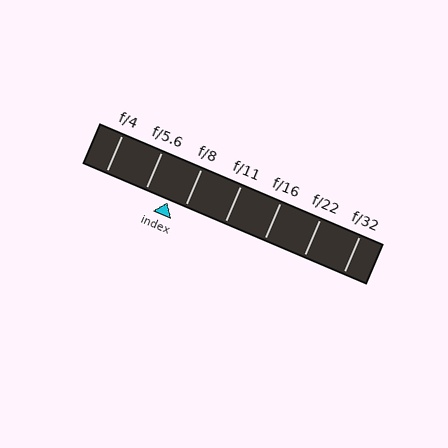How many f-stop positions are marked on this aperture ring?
There are 7 f-stop positions marked.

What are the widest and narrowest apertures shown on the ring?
The widest aperture shown is f/4 and the narrowest is f/32.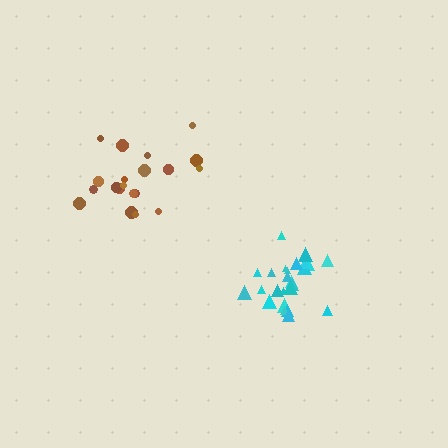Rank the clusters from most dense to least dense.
cyan, brown.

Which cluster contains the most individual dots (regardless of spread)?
Cyan (26).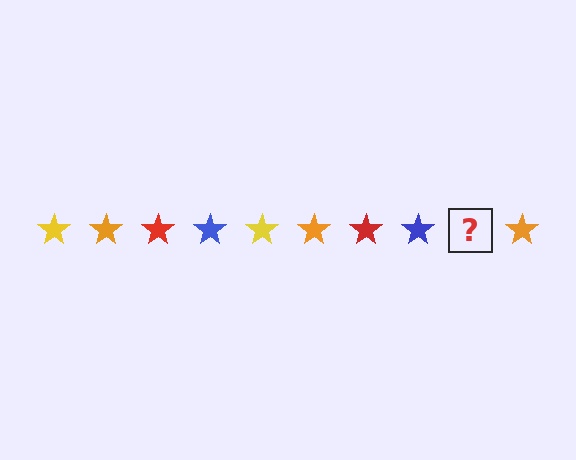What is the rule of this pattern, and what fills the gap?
The rule is that the pattern cycles through yellow, orange, red, blue stars. The gap should be filled with a yellow star.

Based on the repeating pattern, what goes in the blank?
The blank should be a yellow star.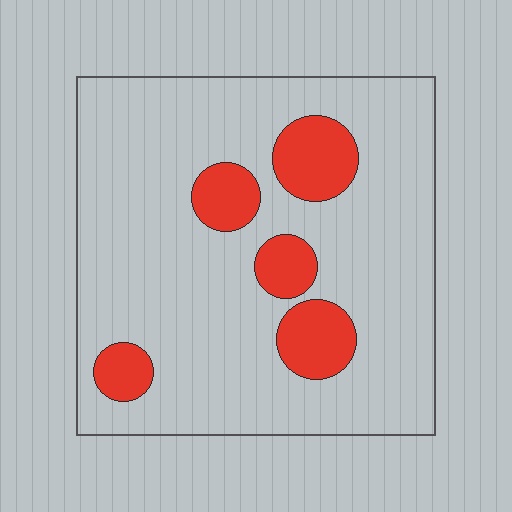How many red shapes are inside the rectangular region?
5.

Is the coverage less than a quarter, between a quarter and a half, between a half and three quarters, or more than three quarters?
Less than a quarter.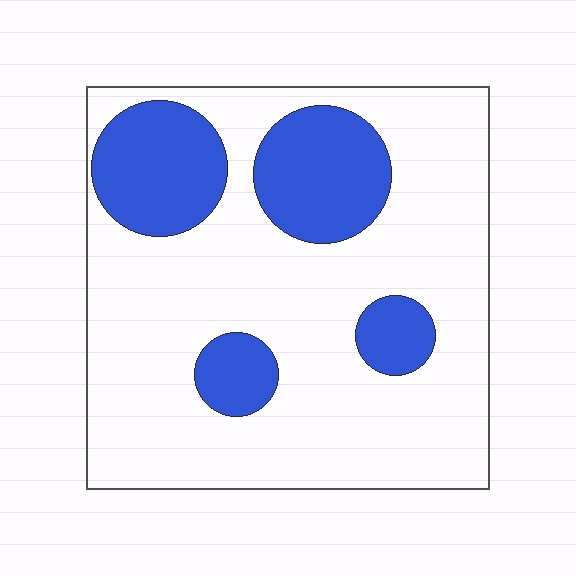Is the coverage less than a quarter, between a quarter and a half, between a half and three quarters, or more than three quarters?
Less than a quarter.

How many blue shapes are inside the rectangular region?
4.